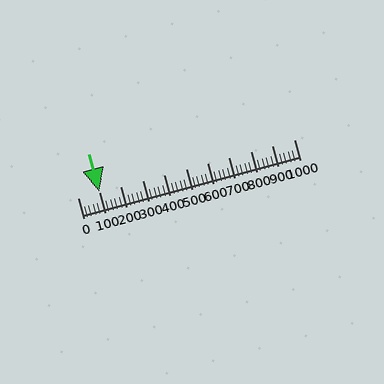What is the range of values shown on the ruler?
The ruler shows values from 0 to 1000.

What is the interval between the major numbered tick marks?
The major tick marks are spaced 100 units apart.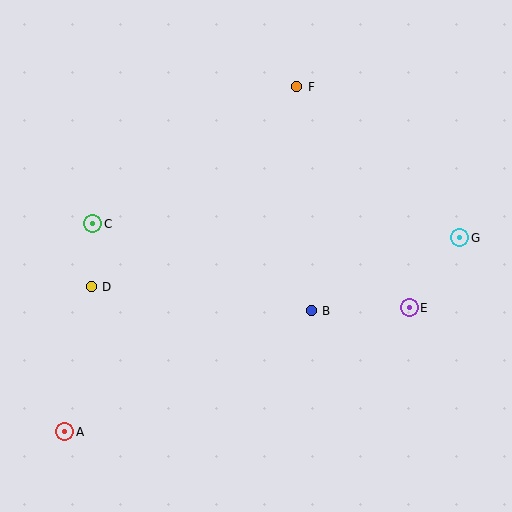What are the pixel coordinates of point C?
Point C is at (93, 224).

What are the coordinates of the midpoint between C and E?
The midpoint between C and E is at (251, 266).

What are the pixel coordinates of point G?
Point G is at (460, 238).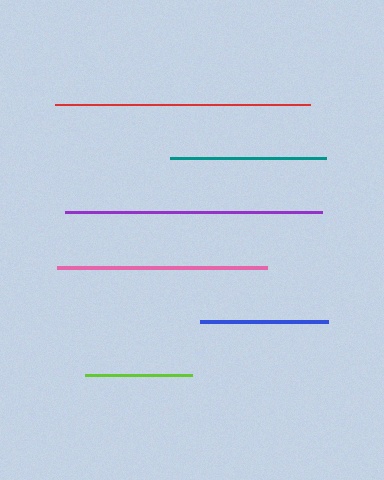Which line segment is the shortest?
The lime line is the shortest at approximately 107 pixels.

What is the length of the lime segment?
The lime segment is approximately 107 pixels long.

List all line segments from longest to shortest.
From longest to shortest: purple, red, pink, teal, blue, lime.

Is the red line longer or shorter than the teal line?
The red line is longer than the teal line.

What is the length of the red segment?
The red segment is approximately 255 pixels long.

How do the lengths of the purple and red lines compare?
The purple and red lines are approximately the same length.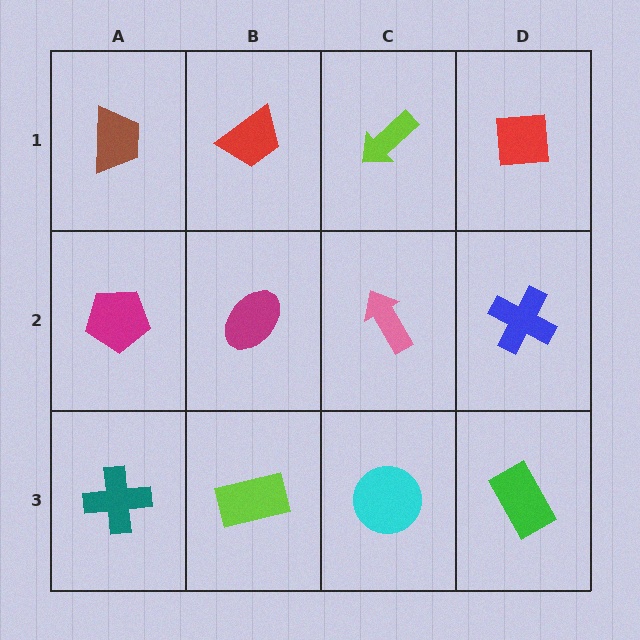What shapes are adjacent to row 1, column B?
A magenta ellipse (row 2, column B), a brown trapezoid (row 1, column A), a lime arrow (row 1, column C).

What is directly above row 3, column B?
A magenta ellipse.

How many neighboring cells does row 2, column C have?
4.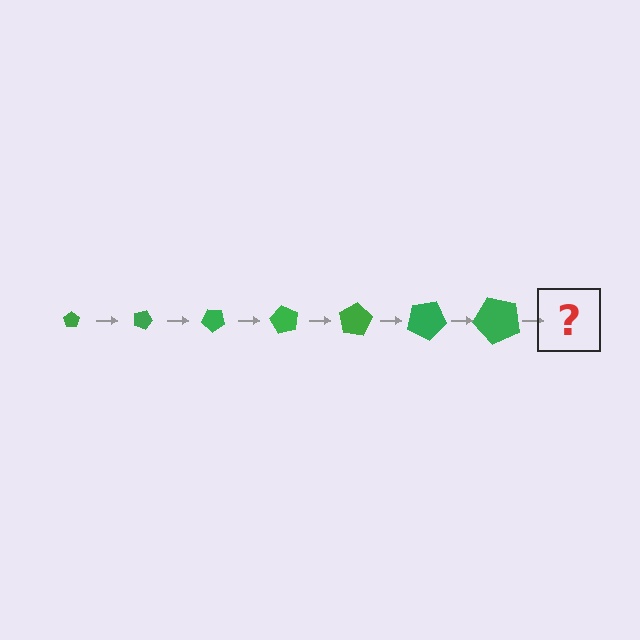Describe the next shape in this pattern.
It should be a pentagon, larger than the previous one and rotated 140 degrees from the start.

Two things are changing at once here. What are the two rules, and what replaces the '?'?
The two rules are that the pentagon grows larger each step and it rotates 20 degrees each step. The '?' should be a pentagon, larger than the previous one and rotated 140 degrees from the start.